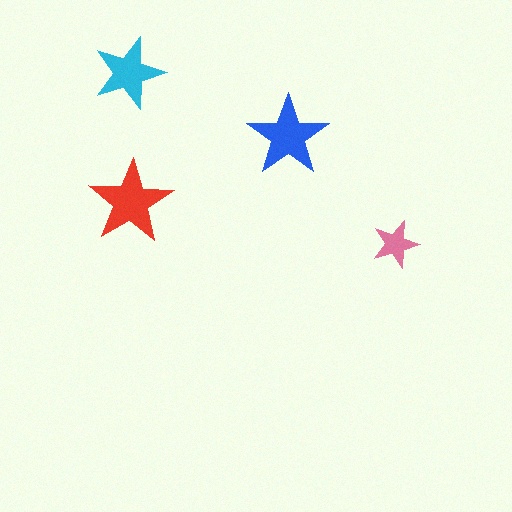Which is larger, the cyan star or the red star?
The red one.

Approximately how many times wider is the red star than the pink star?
About 2 times wider.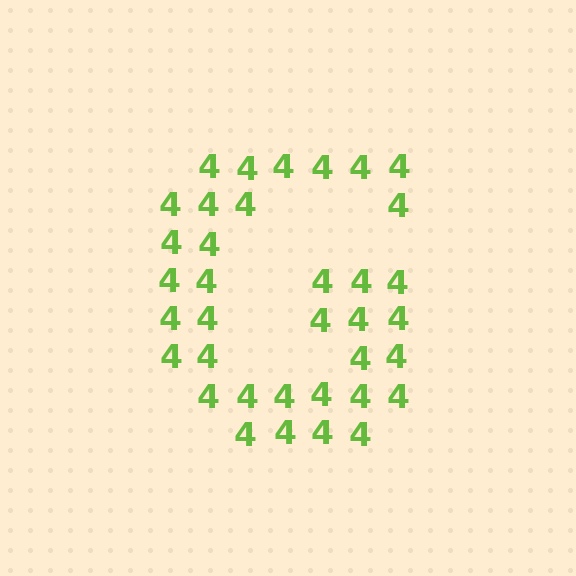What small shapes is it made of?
It is made of small digit 4's.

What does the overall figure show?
The overall figure shows the letter G.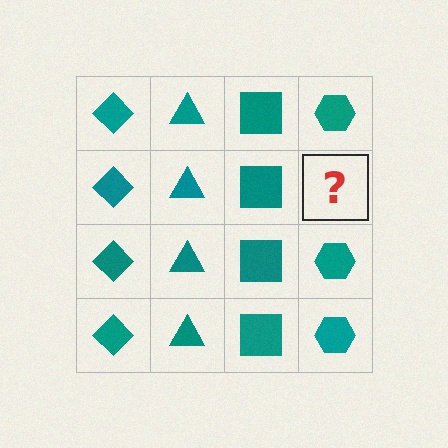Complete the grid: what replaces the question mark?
The question mark should be replaced with a teal hexagon.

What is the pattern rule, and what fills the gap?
The rule is that each column has a consistent shape. The gap should be filled with a teal hexagon.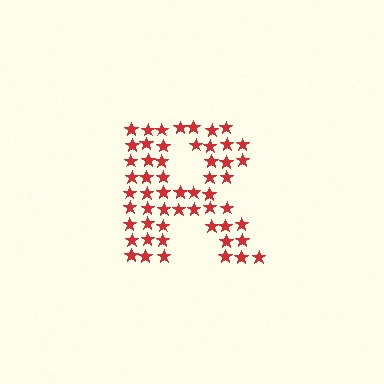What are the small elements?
The small elements are stars.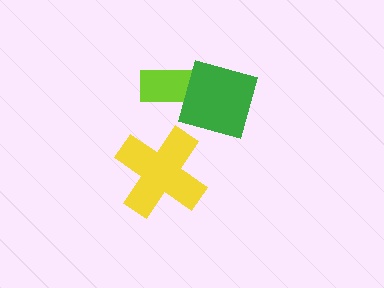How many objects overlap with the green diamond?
1 object overlaps with the green diamond.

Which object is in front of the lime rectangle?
The green diamond is in front of the lime rectangle.